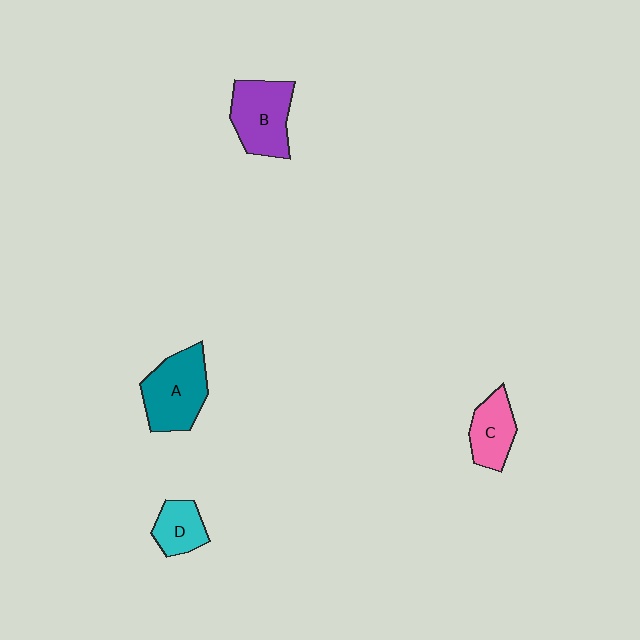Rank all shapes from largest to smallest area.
From largest to smallest: A (teal), B (purple), C (pink), D (cyan).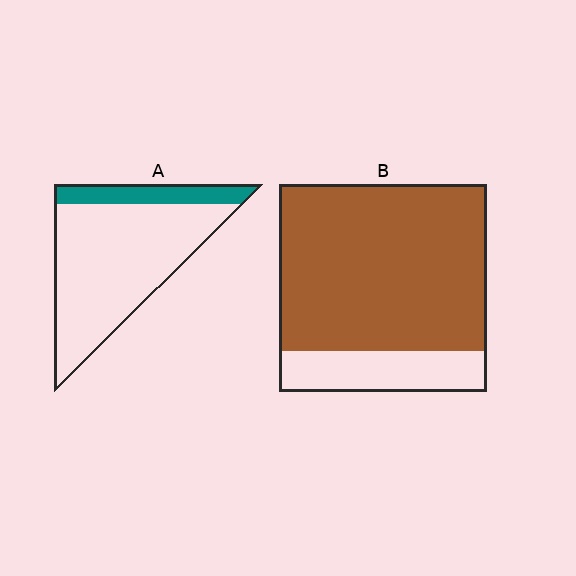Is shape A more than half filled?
No.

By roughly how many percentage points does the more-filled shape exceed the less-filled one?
By roughly 60 percentage points (B over A).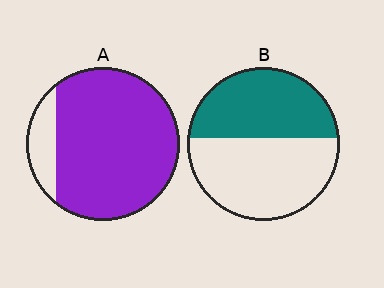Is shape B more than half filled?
No.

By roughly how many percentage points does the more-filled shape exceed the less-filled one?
By roughly 40 percentage points (A over B).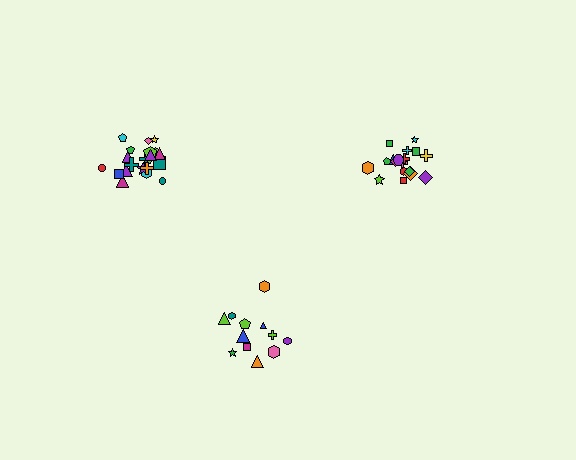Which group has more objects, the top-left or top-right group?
The top-left group.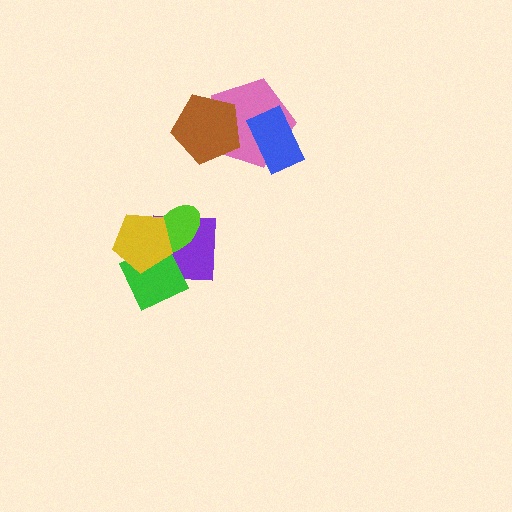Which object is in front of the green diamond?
The yellow pentagon is in front of the green diamond.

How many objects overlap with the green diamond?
3 objects overlap with the green diamond.